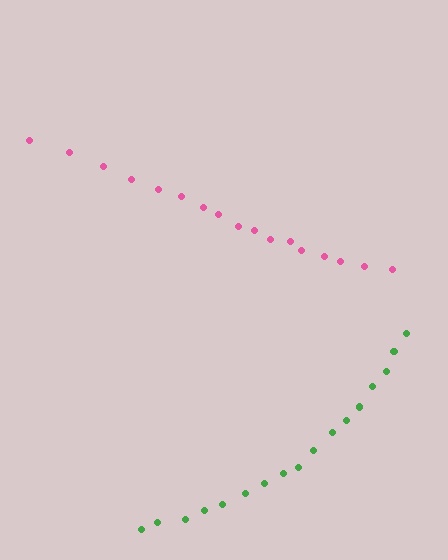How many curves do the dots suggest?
There are 2 distinct paths.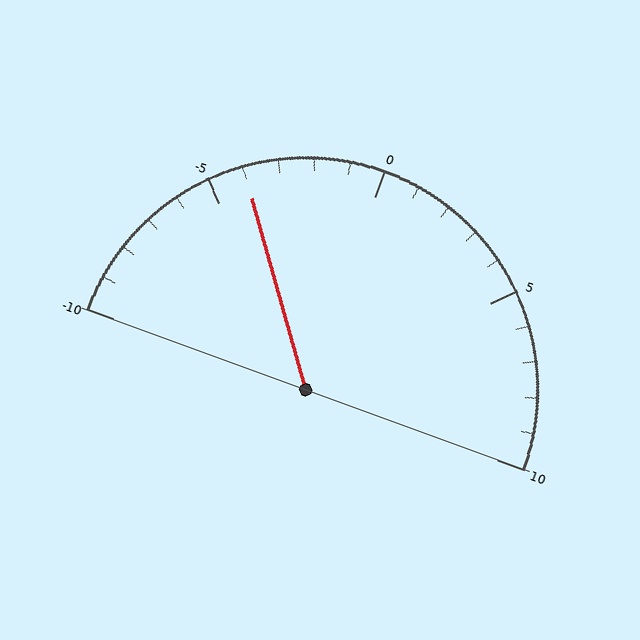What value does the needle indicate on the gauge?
The needle indicates approximately -4.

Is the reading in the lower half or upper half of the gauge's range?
The reading is in the lower half of the range (-10 to 10).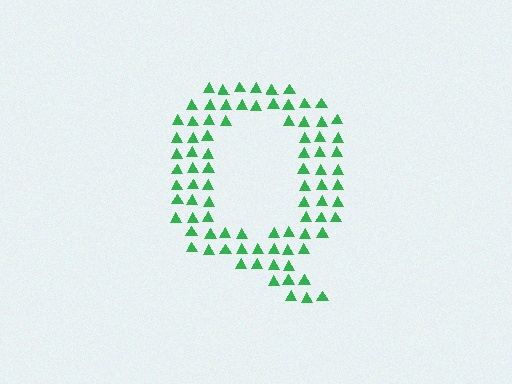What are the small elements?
The small elements are triangles.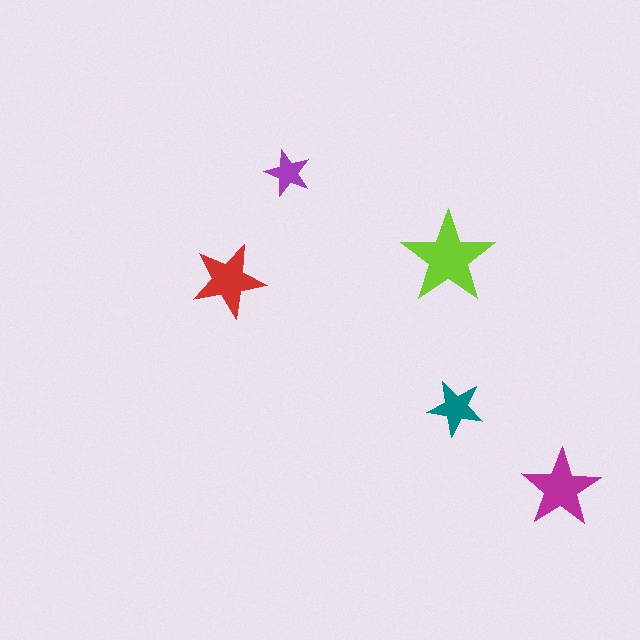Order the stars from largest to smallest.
the lime one, the magenta one, the red one, the teal one, the purple one.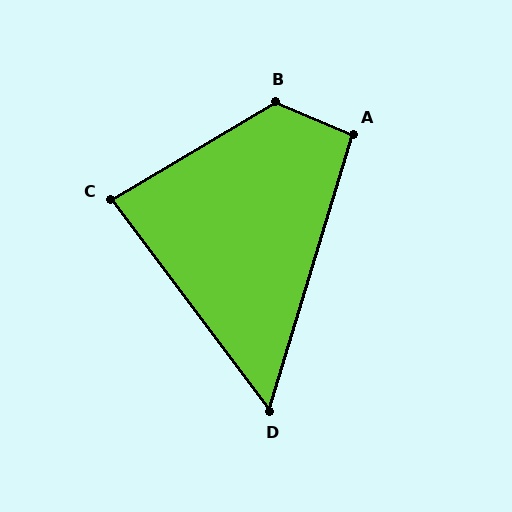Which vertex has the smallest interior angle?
D, at approximately 54 degrees.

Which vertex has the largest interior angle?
B, at approximately 126 degrees.